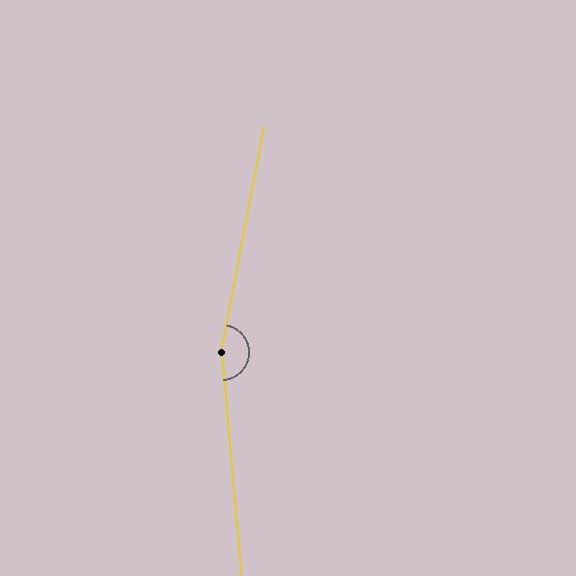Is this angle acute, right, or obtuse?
It is obtuse.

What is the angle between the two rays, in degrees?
Approximately 164 degrees.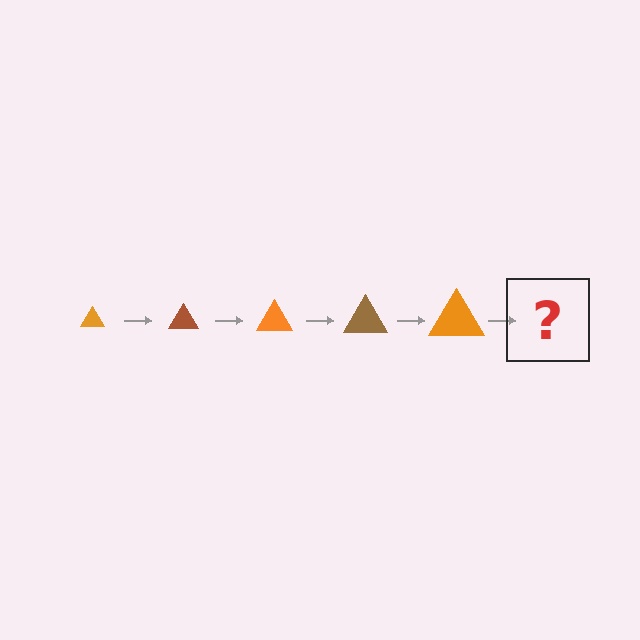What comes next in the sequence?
The next element should be a brown triangle, larger than the previous one.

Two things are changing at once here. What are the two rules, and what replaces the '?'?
The two rules are that the triangle grows larger each step and the color cycles through orange and brown. The '?' should be a brown triangle, larger than the previous one.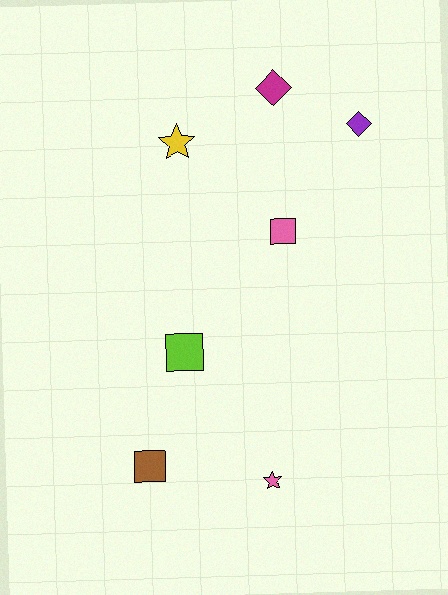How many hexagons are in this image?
There are no hexagons.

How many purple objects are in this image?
There is 1 purple object.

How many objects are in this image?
There are 7 objects.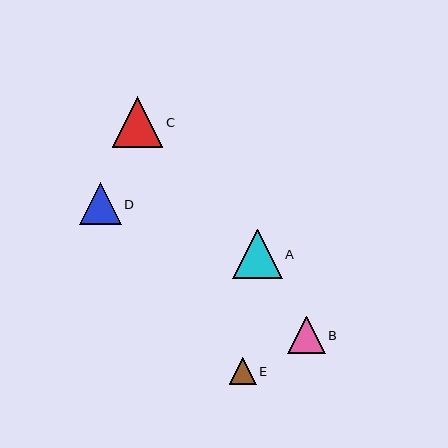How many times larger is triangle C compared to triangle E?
Triangle C is approximately 1.9 times the size of triangle E.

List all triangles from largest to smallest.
From largest to smallest: C, A, D, B, E.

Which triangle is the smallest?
Triangle E is the smallest with a size of approximately 27 pixels.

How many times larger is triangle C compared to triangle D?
Triangle C is approximately 1.2 times the size of triangle D.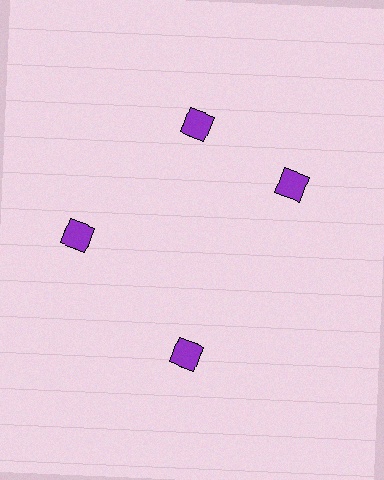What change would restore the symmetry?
The symmetry would be restored by rotating it back into even spacing with its neighbors so that all 4 squares sit at equal angles and equal distance from the center.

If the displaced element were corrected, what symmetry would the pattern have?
It would have 4-fold rotational symmetry — the pattern would map onto itself every 90 degrees.